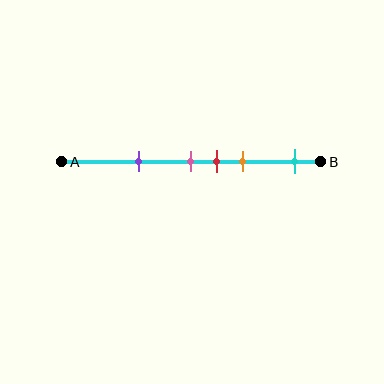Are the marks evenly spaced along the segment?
No, the marks are not evenly spaced.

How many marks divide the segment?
There are 5 marks dividing the segment.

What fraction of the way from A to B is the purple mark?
The purple mark is approximately 30% (0.3) of the way from A to B.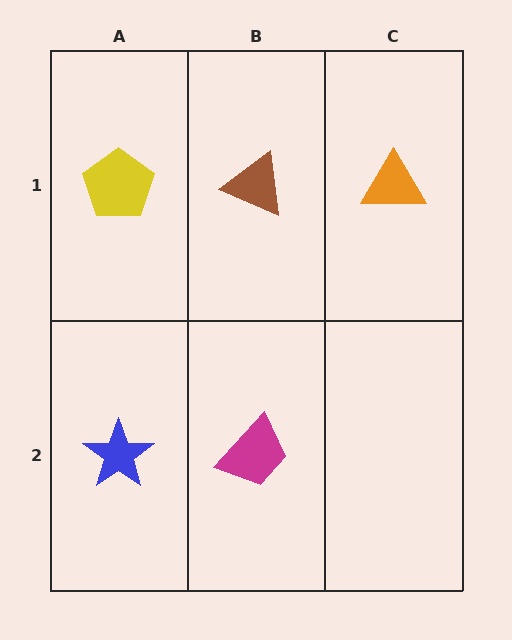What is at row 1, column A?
A yellow pentagon.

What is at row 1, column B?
A brown triangle.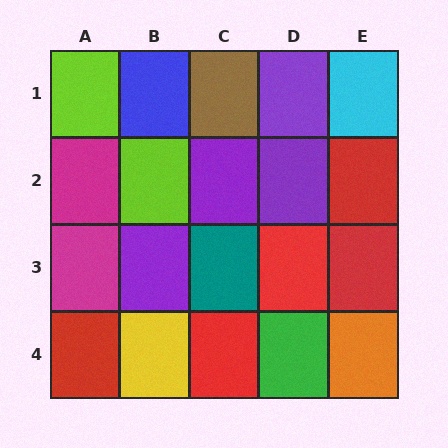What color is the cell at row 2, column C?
Purple.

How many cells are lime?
2 cells are lime.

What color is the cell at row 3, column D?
Red.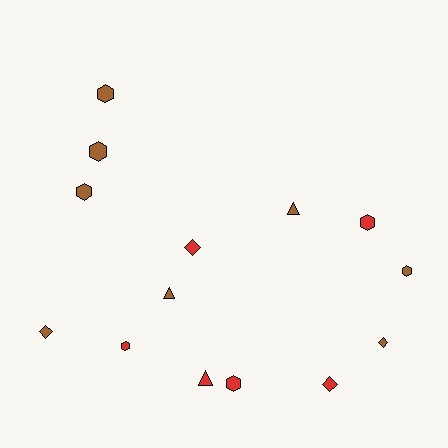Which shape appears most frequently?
Hexagon, with 7 objects.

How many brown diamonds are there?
There are 2 brown diamonds.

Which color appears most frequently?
Brown, with 8 objects.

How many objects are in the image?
There are 14 objects.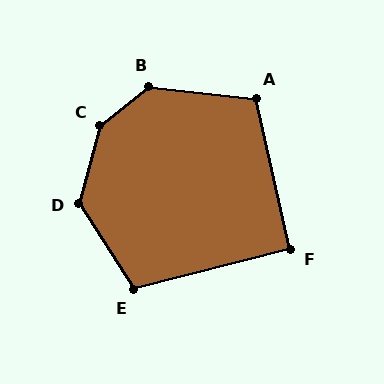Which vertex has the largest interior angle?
C, at approximately 143 degrees.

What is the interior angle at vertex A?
Approximately 109 degrees (obtuse).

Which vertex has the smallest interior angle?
F, at approximately 92 degrees.